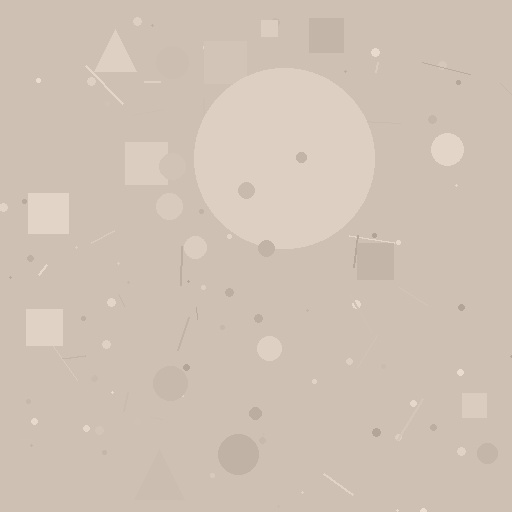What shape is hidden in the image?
A circle is hidden in the image.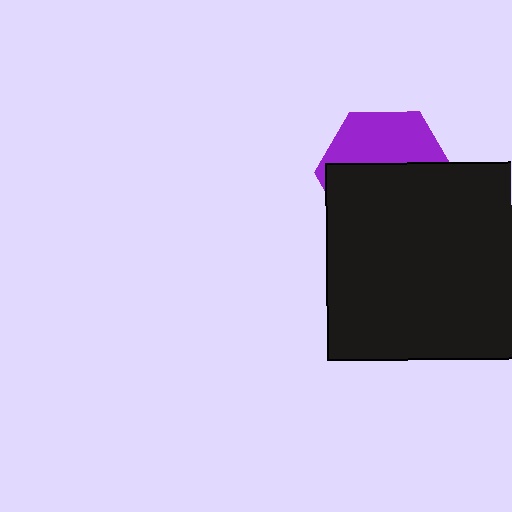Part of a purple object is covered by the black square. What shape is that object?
It is a hexagon.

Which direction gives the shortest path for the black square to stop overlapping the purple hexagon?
Moving down gives the shortest separation.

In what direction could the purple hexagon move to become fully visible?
The purple hexagon could move up. That would shift it out from behind the black square entirely.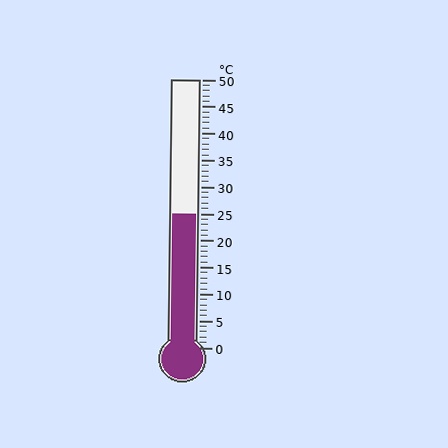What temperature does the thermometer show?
The thermometer shows approximately 25°C.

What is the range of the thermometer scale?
The thermometer scale ranges from 0°C to 50°C.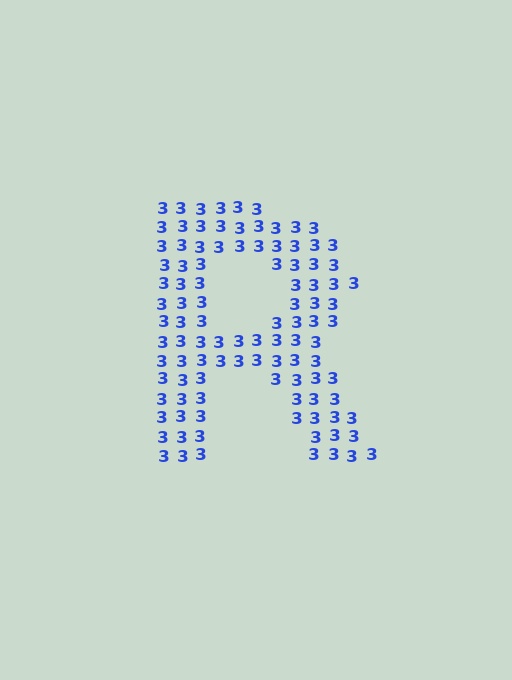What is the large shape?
The large shape is the letter R.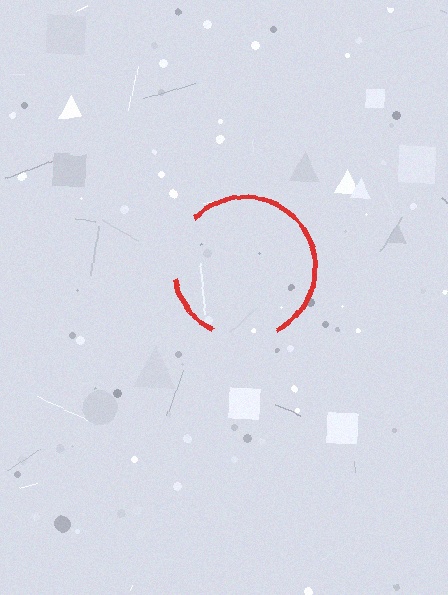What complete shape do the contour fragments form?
The contour fragments form a circle.